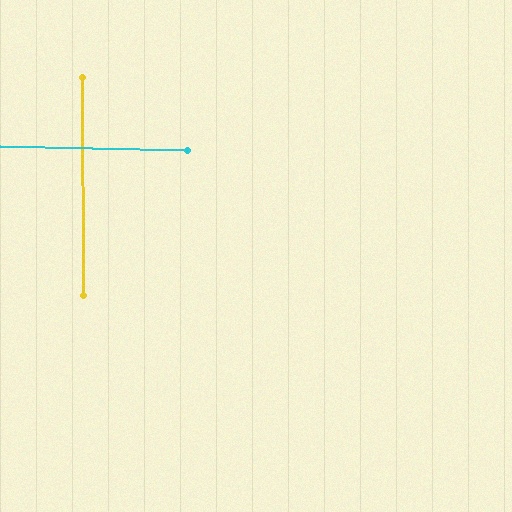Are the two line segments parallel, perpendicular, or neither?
Perpendicular — they meet at approximately 89°.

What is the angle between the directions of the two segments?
Approximately 89 degrees.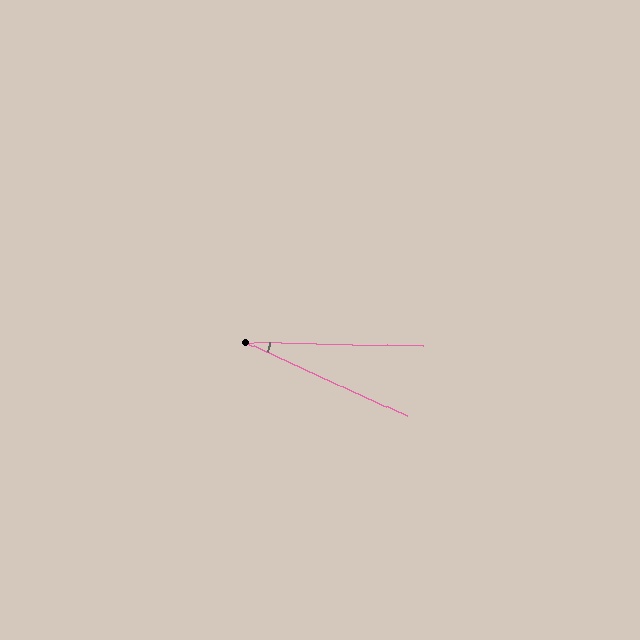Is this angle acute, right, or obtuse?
It is acute.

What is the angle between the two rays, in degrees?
Approximately 23 degrees.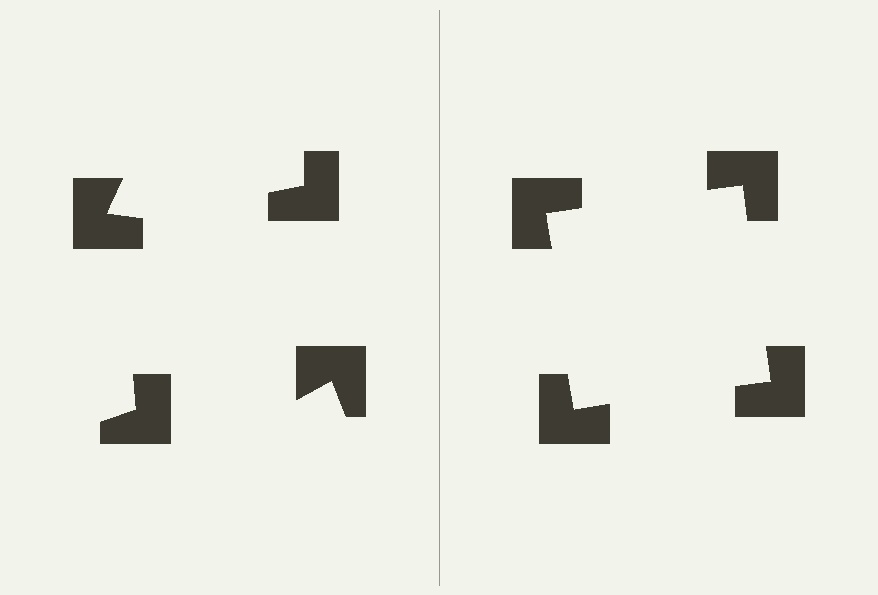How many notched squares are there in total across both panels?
8 — 4 on each side.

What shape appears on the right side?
An illusory square.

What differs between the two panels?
The notched squares are positioned identically on both sides; only the wedge orientations differ. On the right they align to a square; on the left they are misaligned.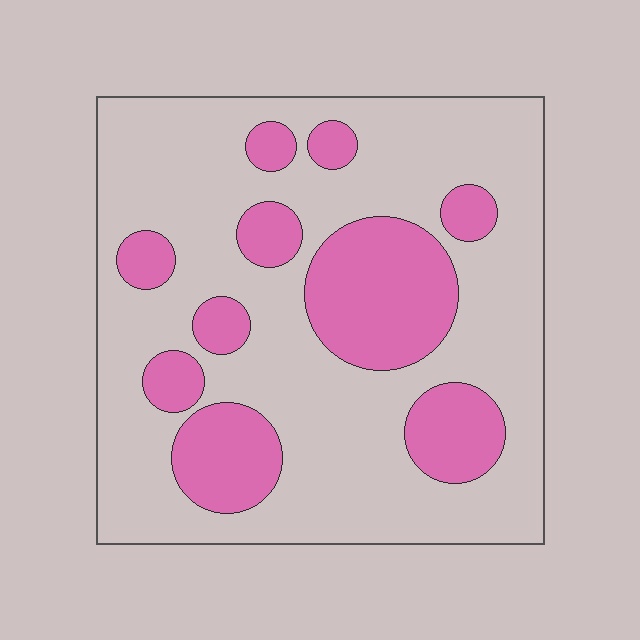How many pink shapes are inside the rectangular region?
10.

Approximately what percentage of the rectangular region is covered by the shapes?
Approximately 30%.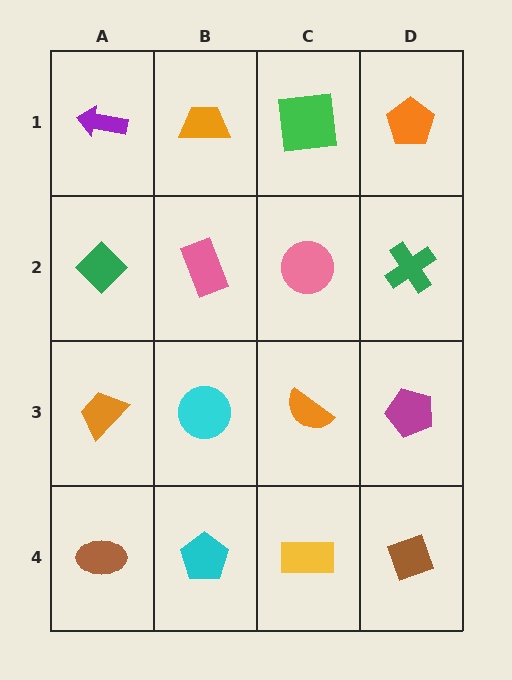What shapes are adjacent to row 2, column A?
A purple arrow (row 1, column A), an orange trapezoid (row 3, column A), a pink rectangle (row 2, column B).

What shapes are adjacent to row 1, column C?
A pink circle (row 2, column C), an orange trapezoid (row 1, column B), an orange pentagon (row 1, column D).